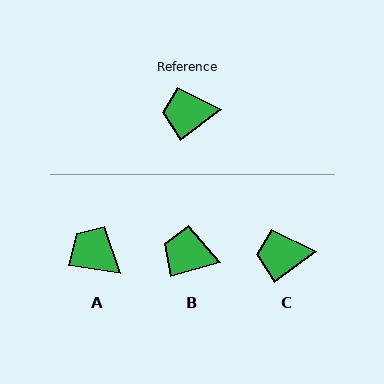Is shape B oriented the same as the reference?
No, it is off by about 23 degrees.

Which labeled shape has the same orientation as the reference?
C.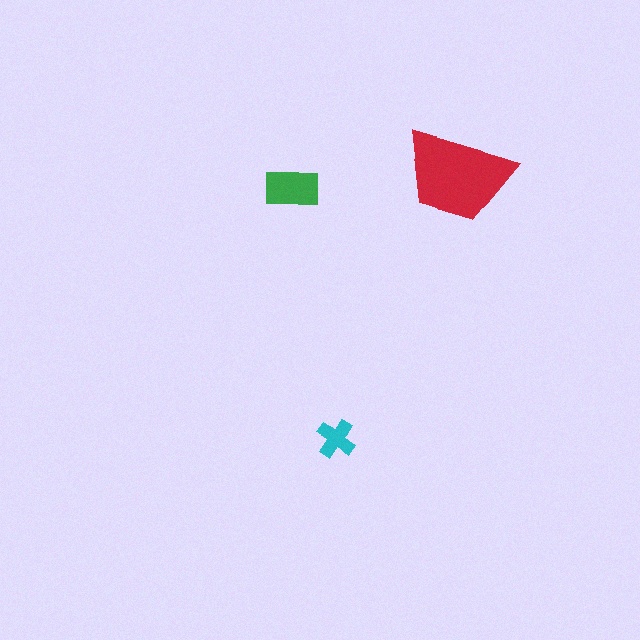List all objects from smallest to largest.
The cyan cross, the green rectangle, the red trapezoid.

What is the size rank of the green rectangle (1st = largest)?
2nd.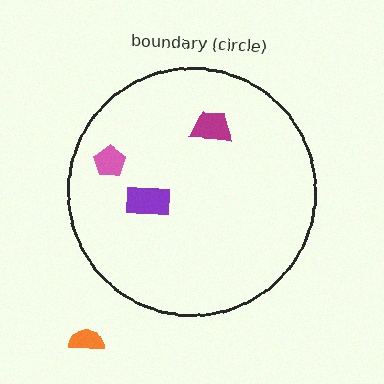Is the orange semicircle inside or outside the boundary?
Outside.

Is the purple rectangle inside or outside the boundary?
Inside.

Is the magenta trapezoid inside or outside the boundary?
Inside.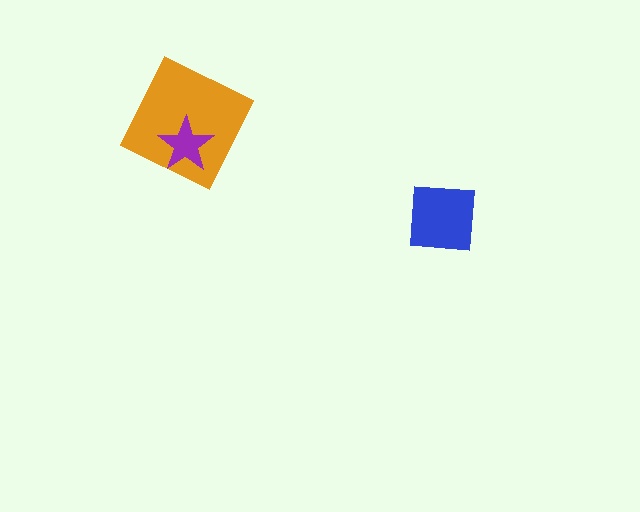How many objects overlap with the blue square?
0 objects overlap with the blue square.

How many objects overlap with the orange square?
1 object overlaps with the orange square.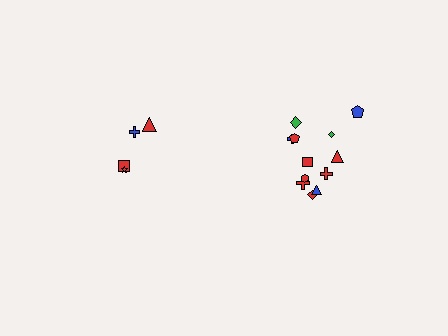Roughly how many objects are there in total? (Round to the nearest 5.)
Roughly 15 objects in total.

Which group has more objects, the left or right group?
The right group.